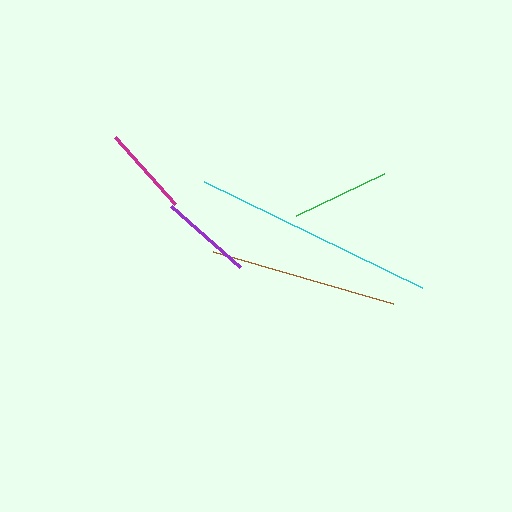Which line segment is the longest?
The cyan line is the longest at approximately 242 pixels.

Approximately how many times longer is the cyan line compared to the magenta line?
The cyan line is approximately 2.7 times the length of the magenta line.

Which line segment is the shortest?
The magenta line is the shortest at approximately 90 pixels.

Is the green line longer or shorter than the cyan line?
The cyan line is longer than the green line.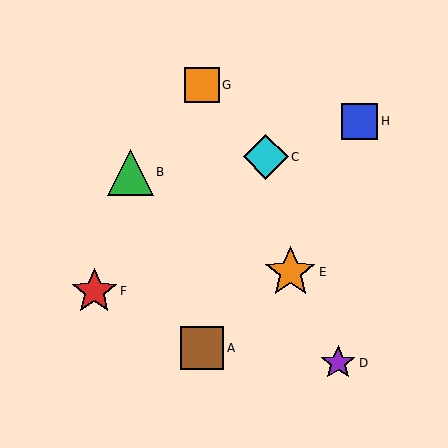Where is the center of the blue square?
The center of the blue square is at (360, 121).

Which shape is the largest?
The orange star (labeled E) is the largest.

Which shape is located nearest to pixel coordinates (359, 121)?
The blue square (labeled H) at (360, 121) is nearest to that location.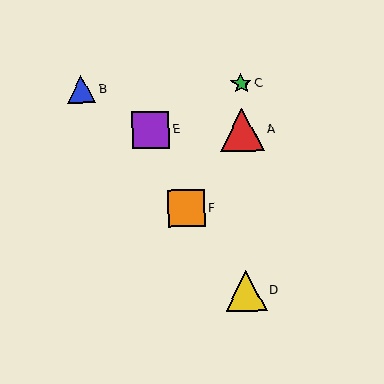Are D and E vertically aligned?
No, D is at x≈246 and E is at x≈151.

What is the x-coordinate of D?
Object D is at x≈246.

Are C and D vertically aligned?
Yes, both are at x≈241.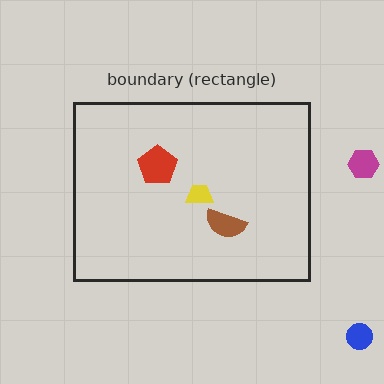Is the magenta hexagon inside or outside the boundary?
Outside.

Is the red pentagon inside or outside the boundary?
Inside.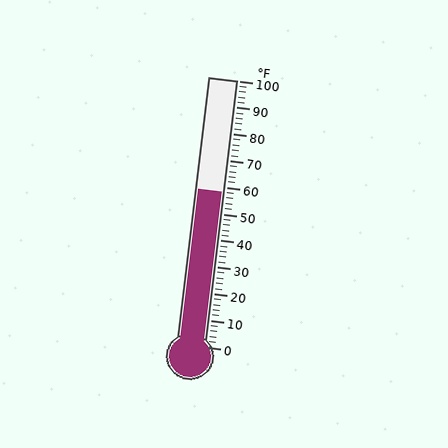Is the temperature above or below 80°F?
The temperature is below 80°F.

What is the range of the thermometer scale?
The thermometer scale ranges from 0°F to 100°F.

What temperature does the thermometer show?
The thermometer shows approximately 58°F.